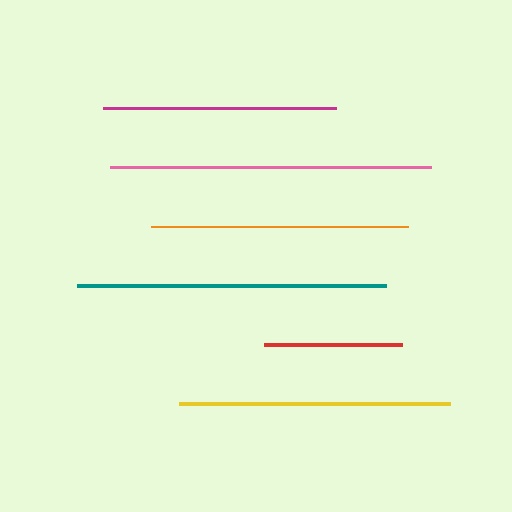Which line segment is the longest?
The pink line is the longest at approximately 320 pixels.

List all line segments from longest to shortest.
From longest to shortest: pink, teal, yellow, orange, magenta, red.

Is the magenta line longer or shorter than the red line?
The magenta line is longer than the red line.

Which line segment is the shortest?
The red line is the shortest at approximately 138 pixels.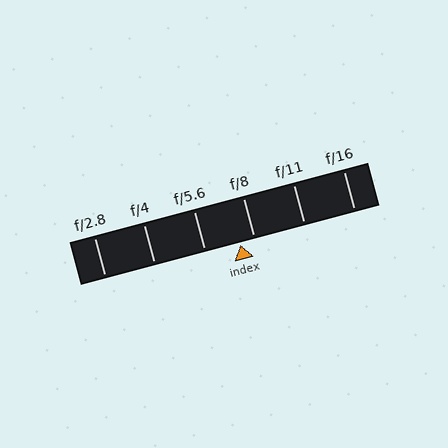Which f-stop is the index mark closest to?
The index mark is closest to f/8.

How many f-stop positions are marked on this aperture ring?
There are 6 f-stop positions marked.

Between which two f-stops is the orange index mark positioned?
The index mark is between f/5.6 and f/8.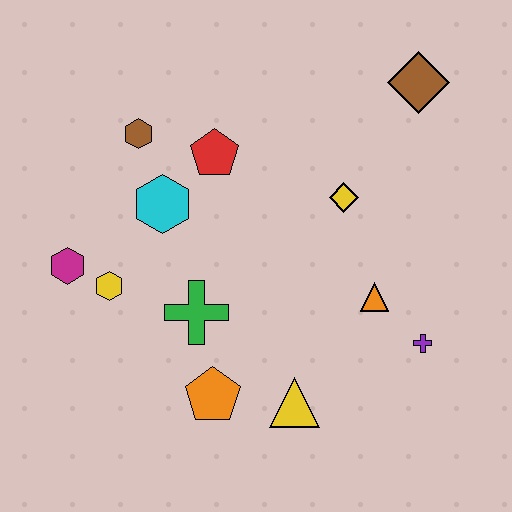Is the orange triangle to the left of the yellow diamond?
No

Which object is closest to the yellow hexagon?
The magenta hexagon is closest to the yellow hexagon.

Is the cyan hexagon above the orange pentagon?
Yes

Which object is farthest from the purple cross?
The magenta hexagon is farthest from the purple cross.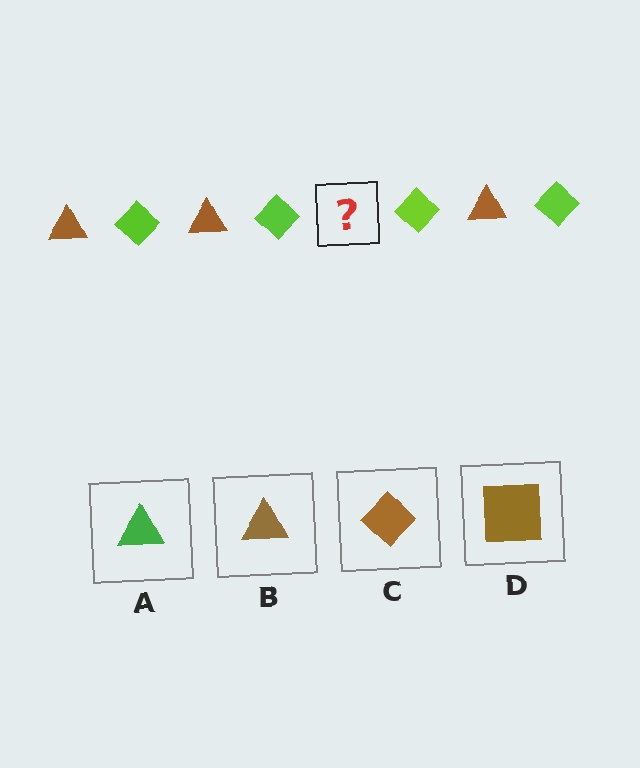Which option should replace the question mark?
Option B.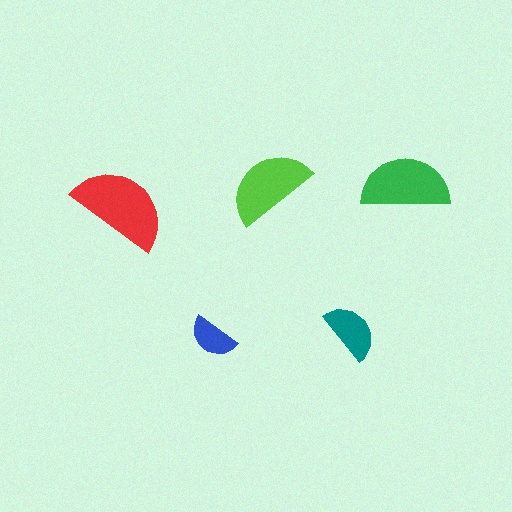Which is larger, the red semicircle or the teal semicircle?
The red one.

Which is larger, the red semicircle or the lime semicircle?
The red one.